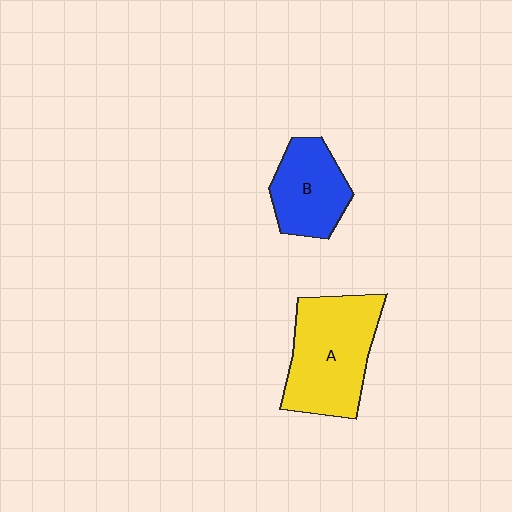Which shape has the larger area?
Shape A (yellow).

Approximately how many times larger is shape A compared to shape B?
Approximately 1.5 times.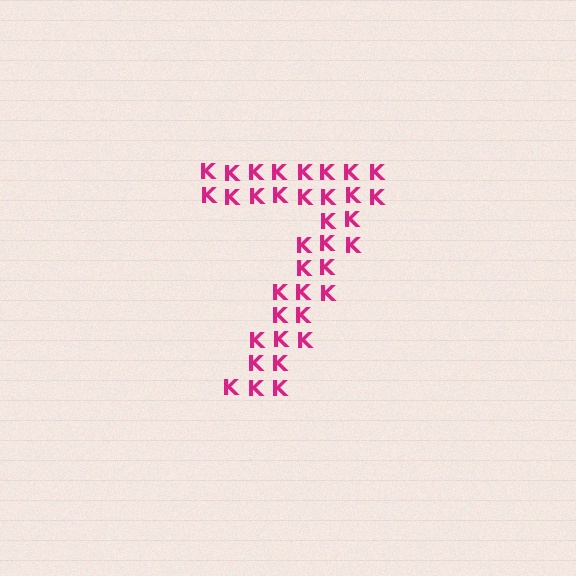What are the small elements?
The small elements are letter K's.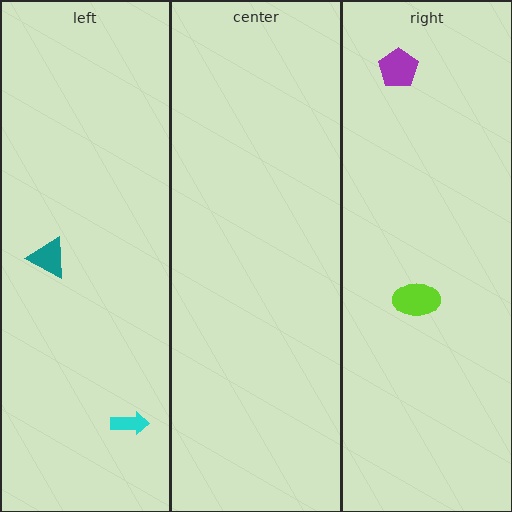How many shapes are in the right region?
2.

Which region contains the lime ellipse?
The right region.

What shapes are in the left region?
The teal triangle, the cyan arrow.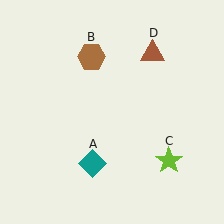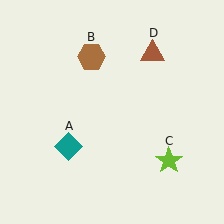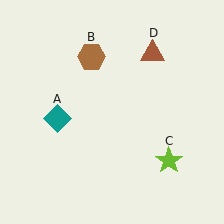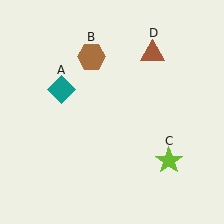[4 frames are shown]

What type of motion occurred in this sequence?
The teal diamond (object A) rotated clockwise around the center of the scene.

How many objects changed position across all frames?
1 object changed position: teal diamond (object A).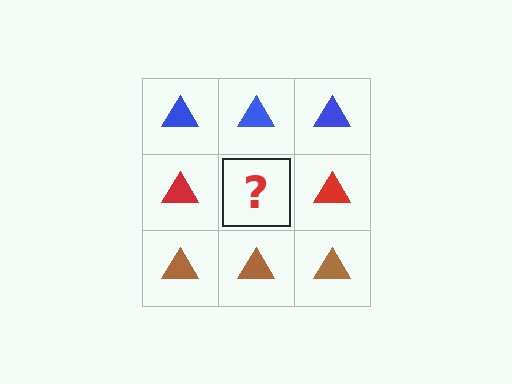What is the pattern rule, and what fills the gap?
The rule is that each row has a consistent color. The gap should be filled with a red triangle.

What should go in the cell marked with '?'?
The missing cell should contain a red triangle.